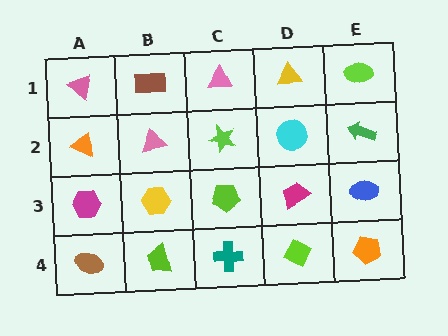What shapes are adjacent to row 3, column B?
A pink triangle (row 2, column B), a lime trapezoid (row 4, column B), a magenta hexagon (row 3, column A), a lime pentagon (row 3, column C).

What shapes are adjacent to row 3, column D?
A cyan circle (row 2, column D), a lime diamond (row 4, column D), a lime pentagon (row 3, column C), a blue ellipse (row 3, column E).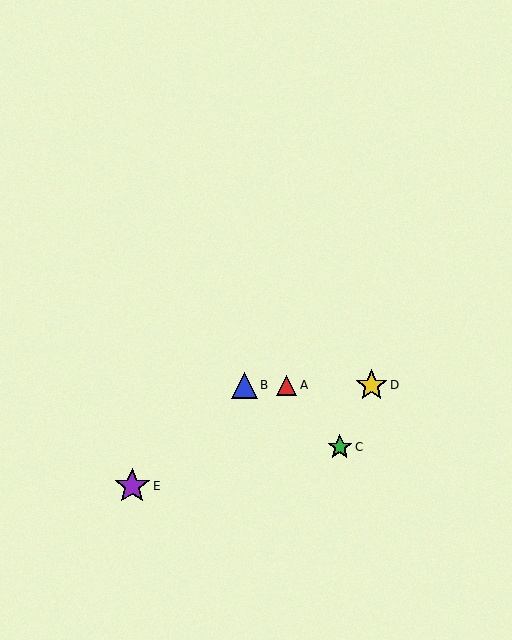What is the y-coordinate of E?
Object E is at y≈486.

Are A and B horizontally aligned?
Yes, both are at y≈385.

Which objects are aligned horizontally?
Objects A, B, D are aligned horizontally.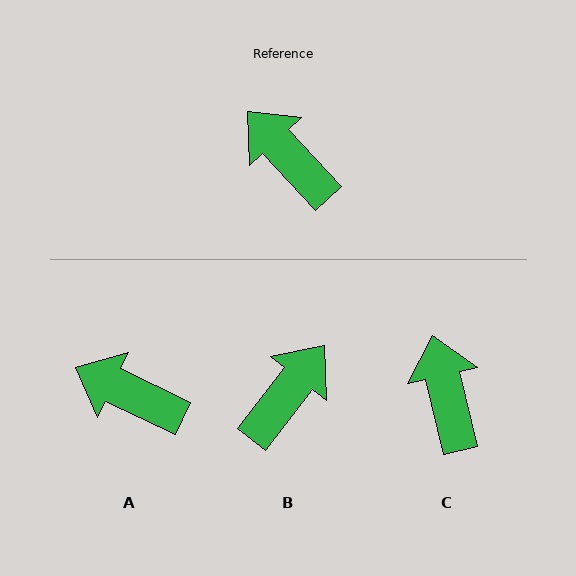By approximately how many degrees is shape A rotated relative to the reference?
Approximately 21 degrees counter-clockwise.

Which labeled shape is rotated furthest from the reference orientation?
B, about 81 degrees away.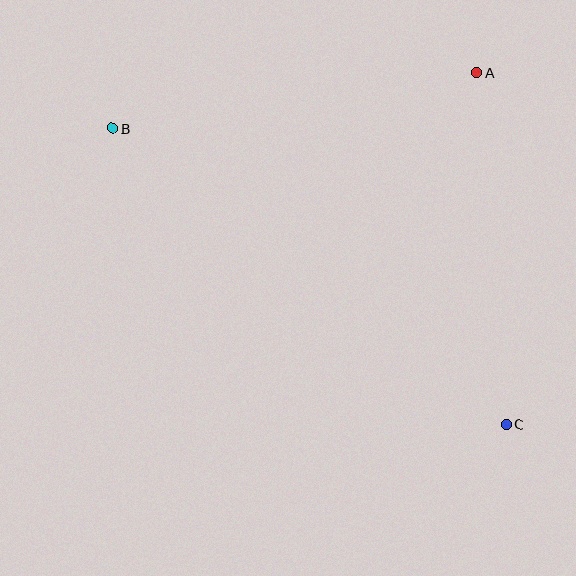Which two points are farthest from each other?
Points B and C are farthest from each other.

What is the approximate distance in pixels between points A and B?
The distance between A and B is approximately 369 pixels.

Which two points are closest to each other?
Points A and C are closest to each other.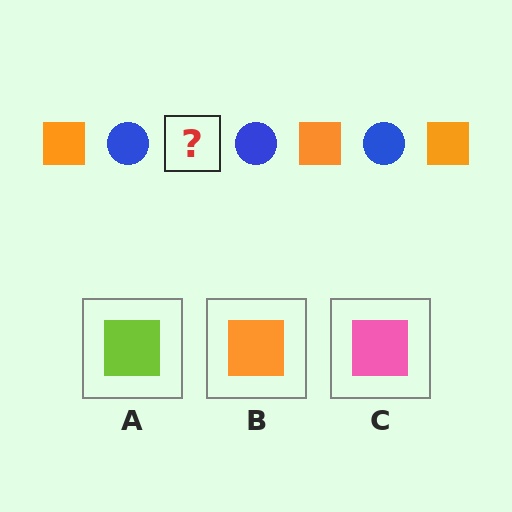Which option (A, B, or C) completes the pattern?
B.